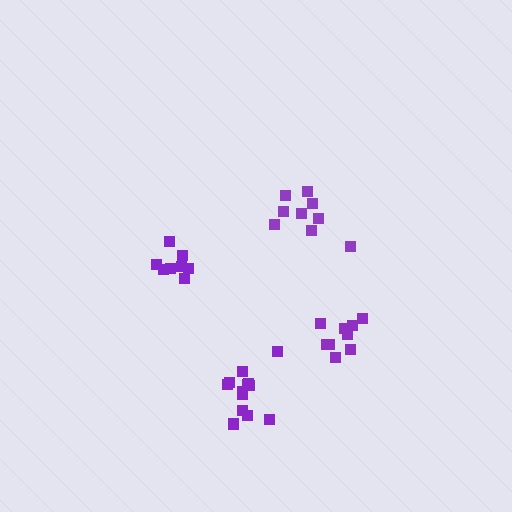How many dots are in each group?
Group 1: 8 dots, Group 2: 9 dots, Group 3: 13 dots, Group 4: 9 dots (39 total).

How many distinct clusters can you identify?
There are 4 distinct clusters.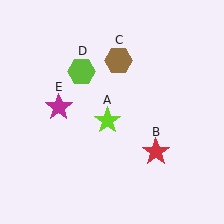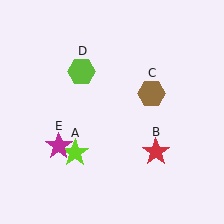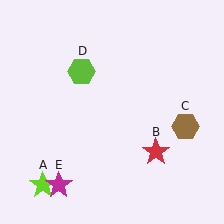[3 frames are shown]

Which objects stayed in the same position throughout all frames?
Red star (object B) and lime hexagon (object D) remained stationary.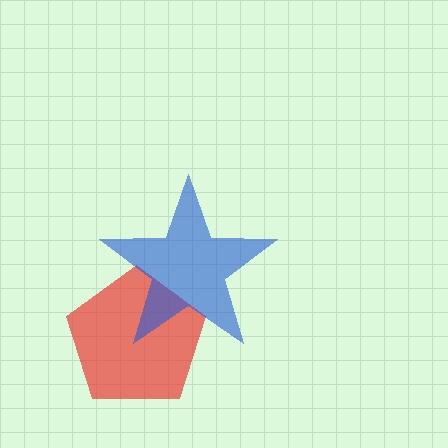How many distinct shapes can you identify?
There are 2 distinct shapes: a red pentagon, a blue star.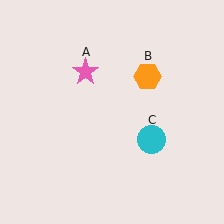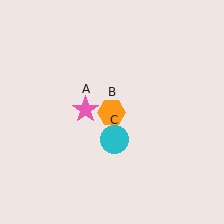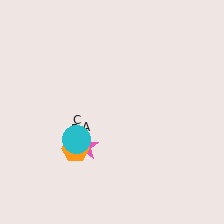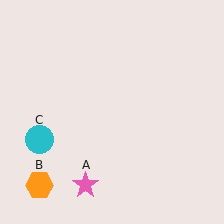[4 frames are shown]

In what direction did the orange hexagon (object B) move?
The orange hexagon (object B) moved down and to the left.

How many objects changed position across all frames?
3 objects changed position: pink star (object A), orange hexagon (object B), cyan circle (object C).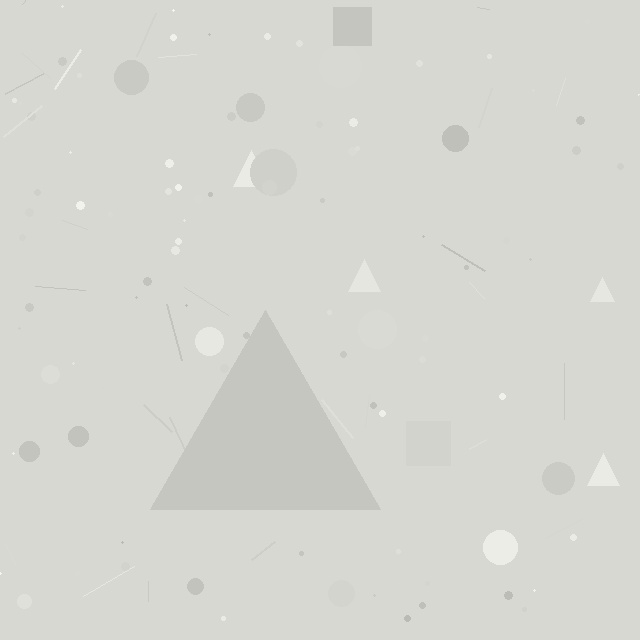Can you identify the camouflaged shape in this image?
The camouflaged shape is a triangle.